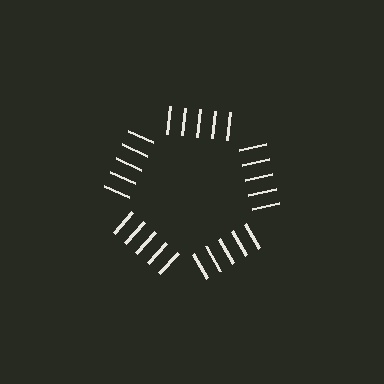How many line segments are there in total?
25 — 5 along each of the 5 edges.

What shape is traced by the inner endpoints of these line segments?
An illusory pentagon — the line segments terminate on its edges but no continuous stroke is drawn.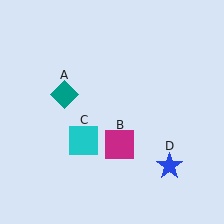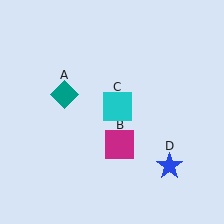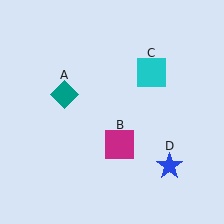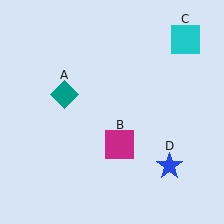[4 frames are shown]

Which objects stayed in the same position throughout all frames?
Teal diamond (object A) and magenta square (object B) and blue star (object D) remained stationary.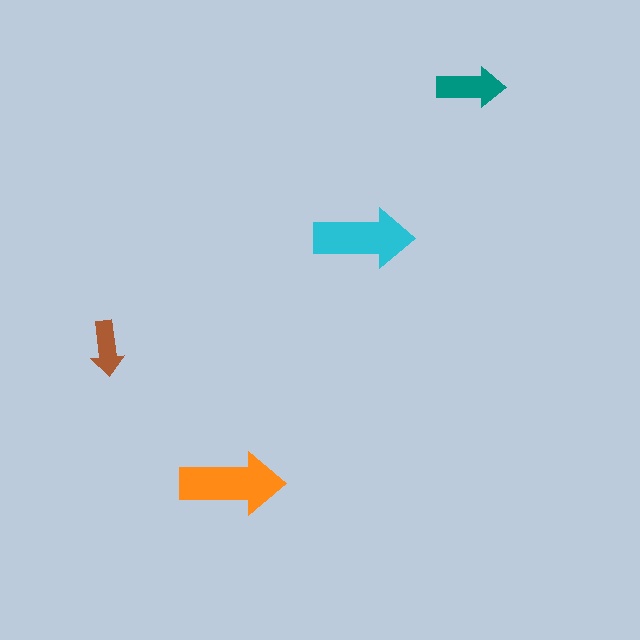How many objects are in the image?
There are 4 objects in the image.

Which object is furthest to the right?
The teal arrow is rightmost.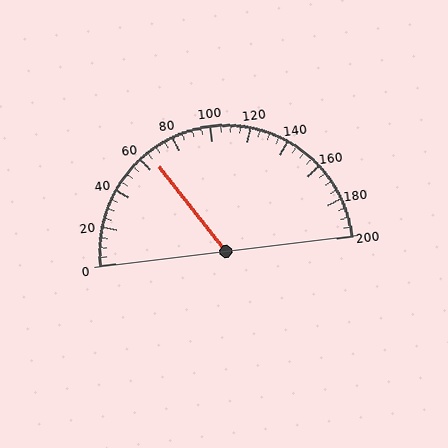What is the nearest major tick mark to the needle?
The nearest major tick mark is 60.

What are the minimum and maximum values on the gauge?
The gauge ranges from 0 to 200.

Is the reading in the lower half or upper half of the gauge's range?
The reading is in the lower half of the range (0 to 200).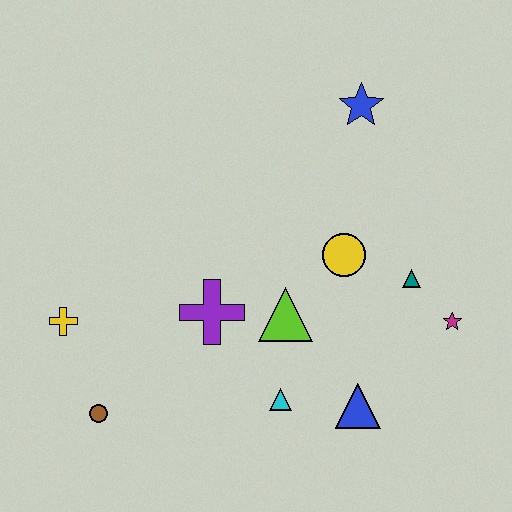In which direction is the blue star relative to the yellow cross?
The blue star is to the right of the yellow cross.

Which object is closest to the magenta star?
The teal triangle is closest to the magenta star.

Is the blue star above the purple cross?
Yes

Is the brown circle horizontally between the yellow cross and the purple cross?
Yes